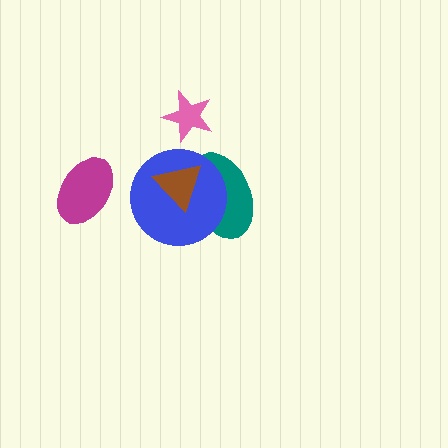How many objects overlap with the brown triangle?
2 objects overlap with the brown triangle.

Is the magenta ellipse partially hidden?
No, no other shape covers it.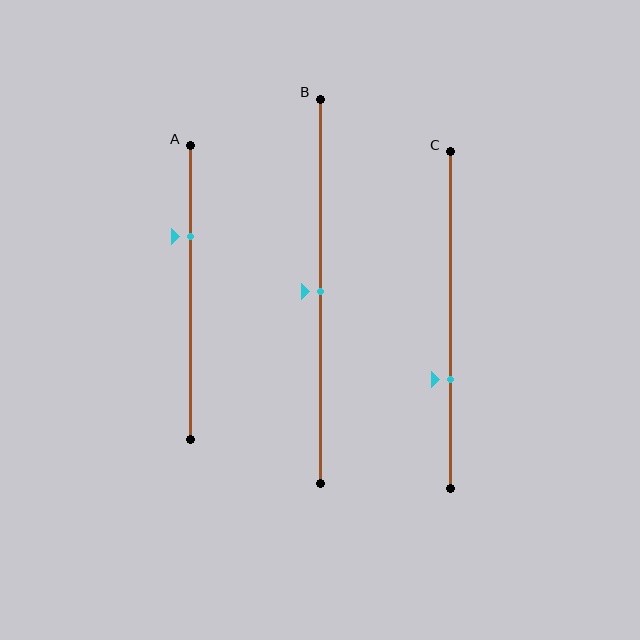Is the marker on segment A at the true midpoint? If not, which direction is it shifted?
No, the marker on segment A is shifted upward by about 19% of the segment length.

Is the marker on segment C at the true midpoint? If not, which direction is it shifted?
No, the marker on segment C is shifted downward by about 18% of the segment length.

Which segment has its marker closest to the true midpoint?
Segment B has its marker closest to the true midpoint.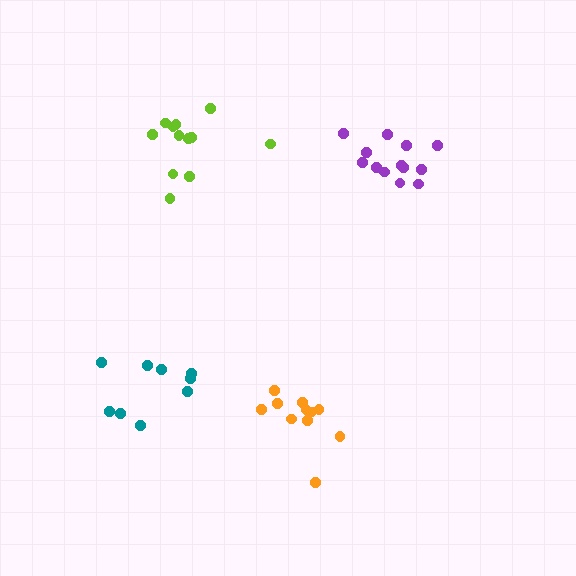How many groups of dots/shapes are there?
There are 4 groups.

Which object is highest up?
The lime cluster is topmost.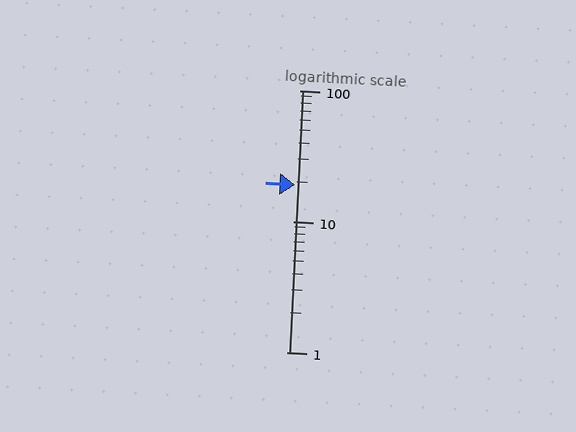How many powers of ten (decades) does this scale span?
The scale spans 2 decades, from 1 to 100.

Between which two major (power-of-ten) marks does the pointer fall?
The pointer is between 10 and 100.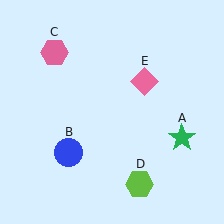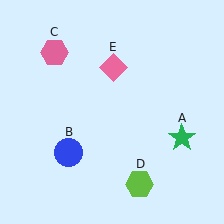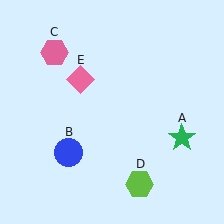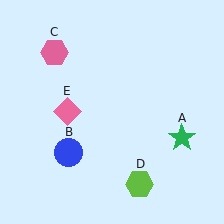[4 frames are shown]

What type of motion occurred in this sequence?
The pink diamond (object E) rotated counterclockwise around the center of the scene.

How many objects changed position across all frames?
1 object changed position: pink diamond (object E).